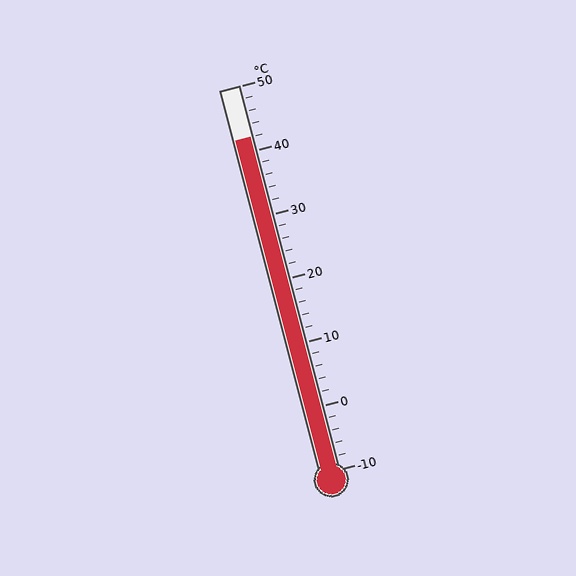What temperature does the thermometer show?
The thermometer shows approximately 42°C.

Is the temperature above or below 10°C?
The temperature is above 10°C.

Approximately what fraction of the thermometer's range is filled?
The thermometer is filled to approximately 85% of its range.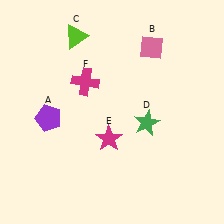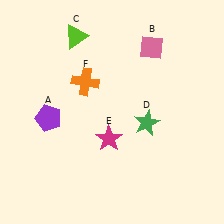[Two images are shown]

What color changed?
The cross (F) changed from magenta in Image 1 to orange in Image 2.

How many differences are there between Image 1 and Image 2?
There is 1 difference between the two images.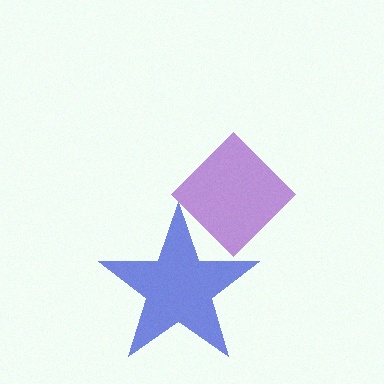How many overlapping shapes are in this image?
There are 2 overlapping shapes in the image.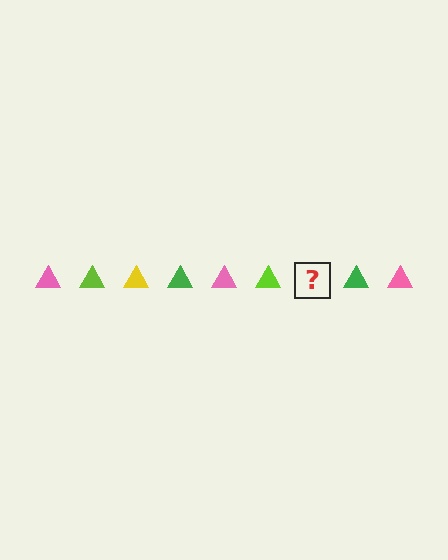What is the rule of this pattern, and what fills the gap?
The rule is that the pattern cycles through pink, lime, yellow, green triangles. The gap should be filled with a yellow triangle.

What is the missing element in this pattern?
The missing element is a yellow triangle.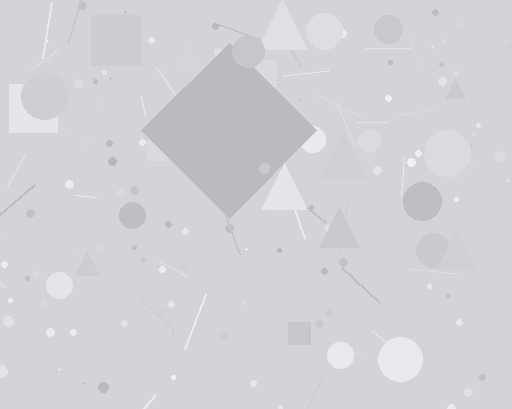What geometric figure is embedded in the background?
A diamond is embedded in the background.